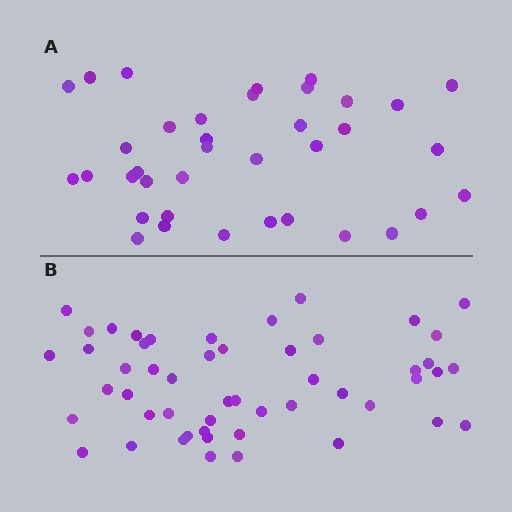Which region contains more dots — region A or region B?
Region B (the bottom region) has more dots.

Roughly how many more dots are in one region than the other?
Region B has approximately 15 more dots than region A.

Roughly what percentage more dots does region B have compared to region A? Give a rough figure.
About 40% more.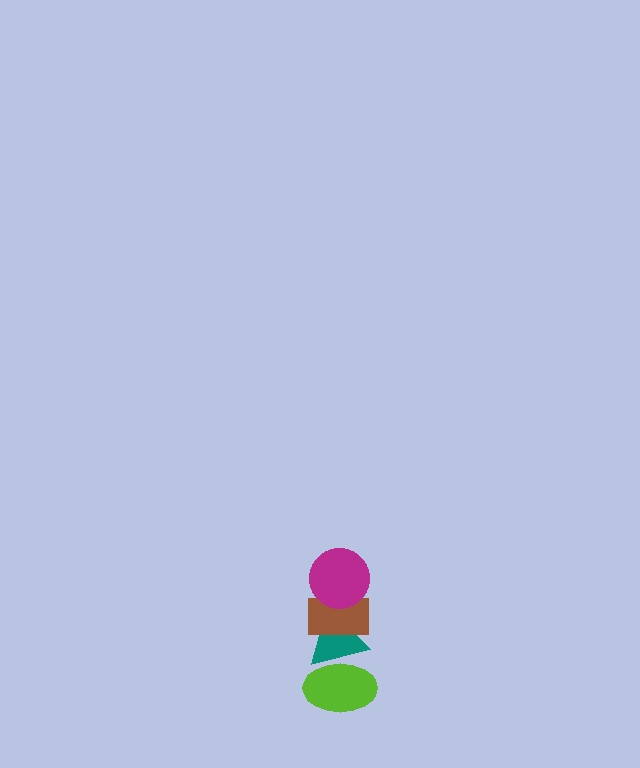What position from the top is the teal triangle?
The teal triangle is 3rd from the top.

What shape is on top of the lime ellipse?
The teal triangle is on top of the lime ellipse.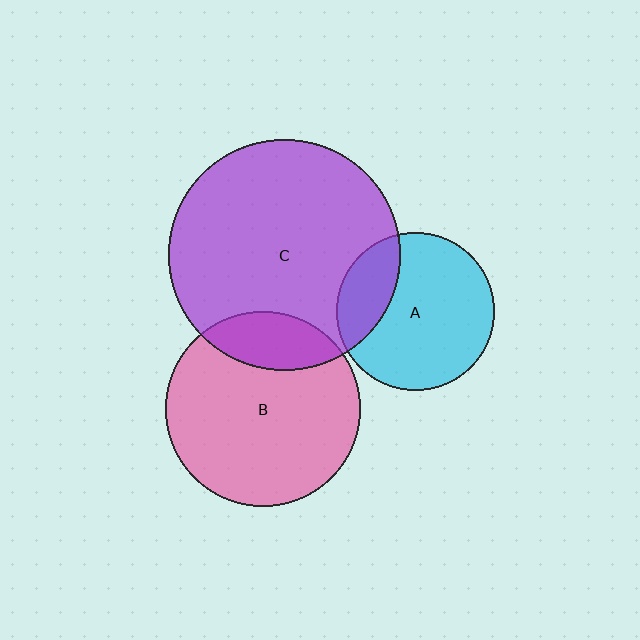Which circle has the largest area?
Circle C (purple).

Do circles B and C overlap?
Yes.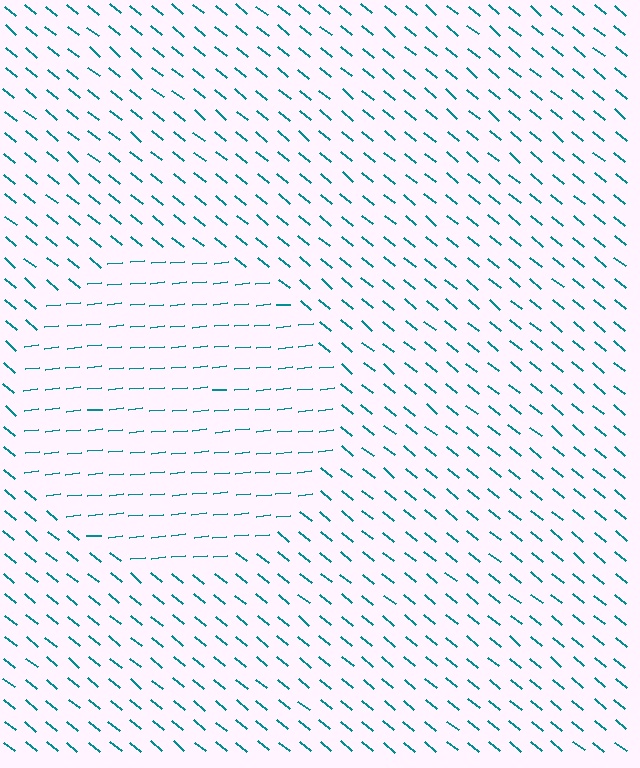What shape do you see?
I see a circle.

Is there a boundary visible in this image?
Yes, there is a texture boundary formed by a change in line orientation.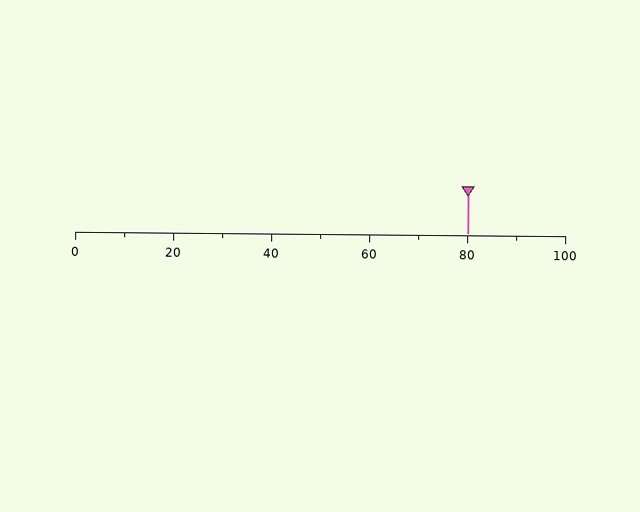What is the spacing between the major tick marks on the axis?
The major ticks are spaced 20 apart.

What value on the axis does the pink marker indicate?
The marker indicates approximately 80.